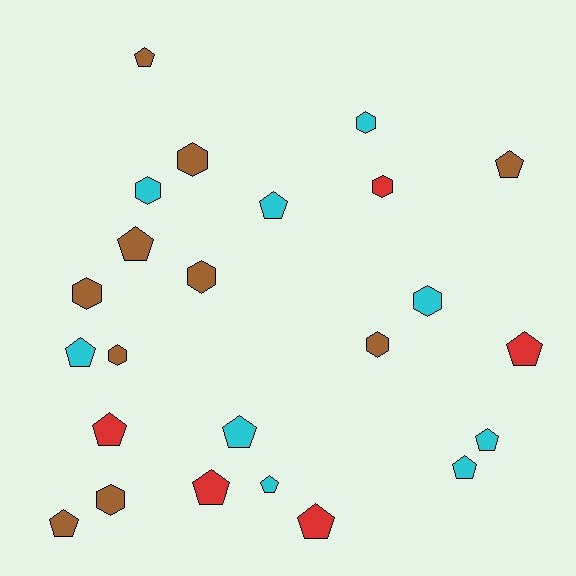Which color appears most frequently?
Brown, with 10 objects.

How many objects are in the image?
There are 24 objects.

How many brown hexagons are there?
There are 6 brown hexagons.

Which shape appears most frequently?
Pentagon, with 14 objects.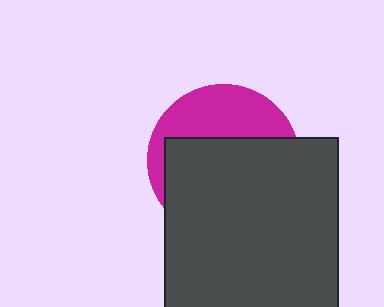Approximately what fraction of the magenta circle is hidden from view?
Roughly 64% of the magenta circle is hidden behind the dark gray rectangle.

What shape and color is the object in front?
The object in front is a dark gray rectangle.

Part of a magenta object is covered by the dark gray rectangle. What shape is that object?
It is a circle.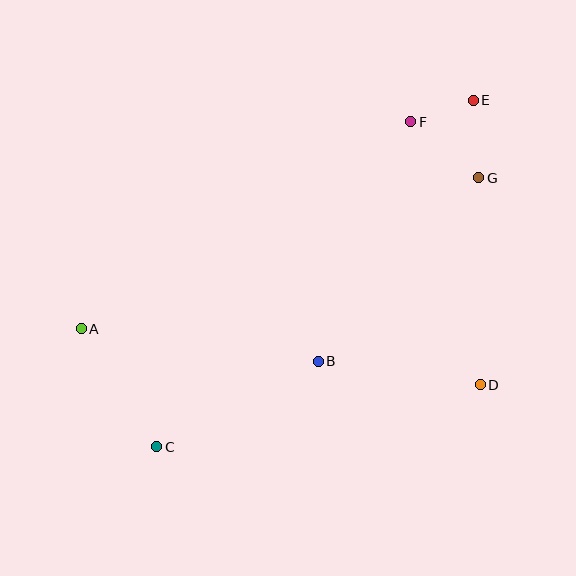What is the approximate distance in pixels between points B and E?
The distance between B and E is approximately 303 pixels.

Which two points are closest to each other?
Points E and F are closest to each other.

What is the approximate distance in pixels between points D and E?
The distance between D and E is approximately 284 pixels.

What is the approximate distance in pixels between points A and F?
The distance between A and F is approximately 389 pixels.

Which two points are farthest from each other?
Points C and E are farthest from each other.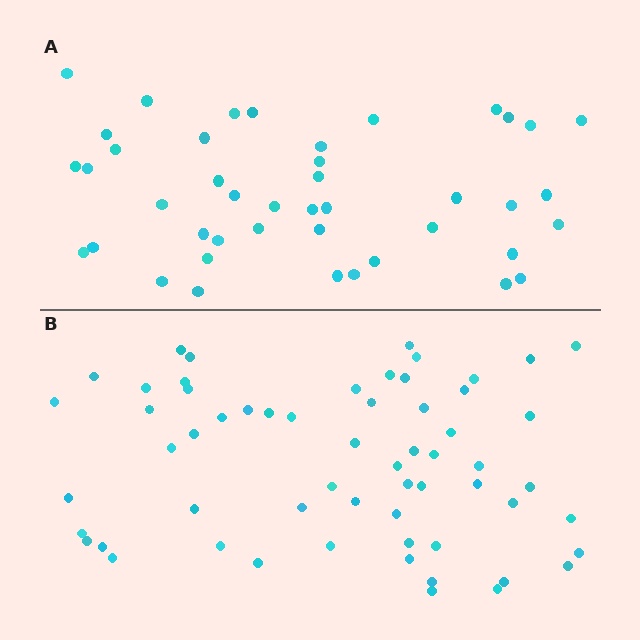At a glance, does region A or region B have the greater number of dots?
Region B (the bottom region) has more dots.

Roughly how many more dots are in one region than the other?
Region B has approximately 15 more dots than region A.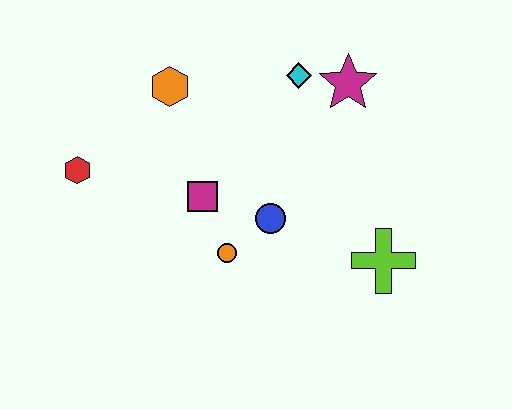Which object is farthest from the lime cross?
The red hexagon is farthest from the lime cross.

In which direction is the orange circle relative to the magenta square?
The orange circle is below the magenta square.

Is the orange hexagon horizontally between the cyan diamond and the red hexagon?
Yes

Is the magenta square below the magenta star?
Yes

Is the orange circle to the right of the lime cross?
No